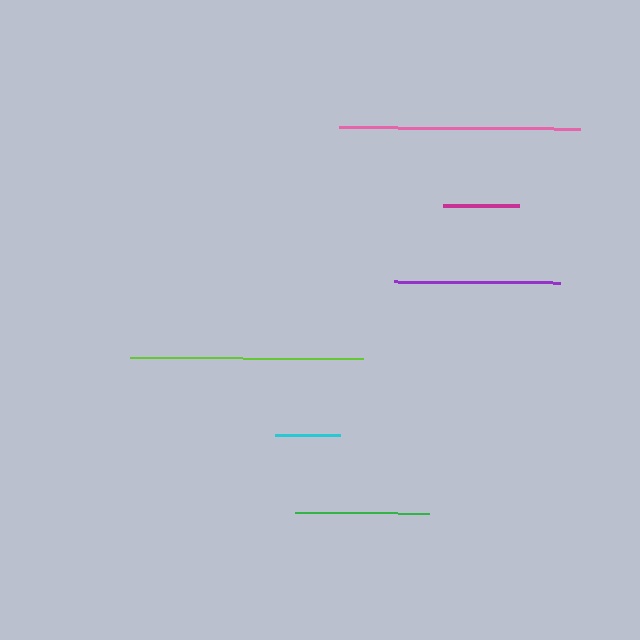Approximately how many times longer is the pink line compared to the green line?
The pink line is approximately 1.8 times the length of the green line.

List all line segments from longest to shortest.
From longest to shortest: pink, lime, purple, green, magenta, cyan.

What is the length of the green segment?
The green segment is approximately 134 pixels long.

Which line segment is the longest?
The pink line is the longest at approximately 241 pixels.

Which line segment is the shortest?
The cyan line is the shortest at approximately 65 pixels.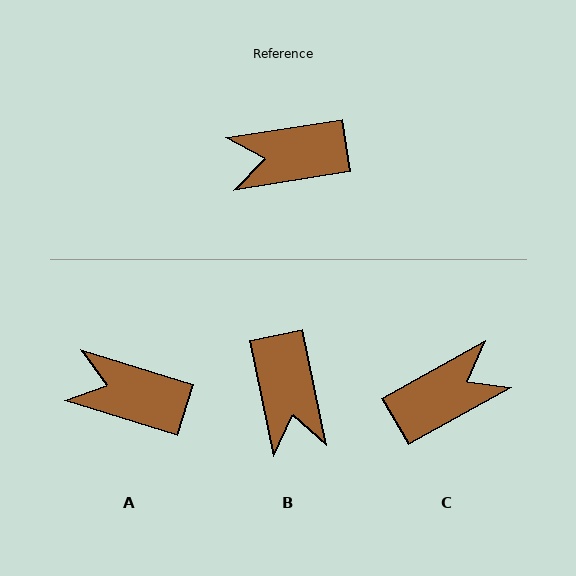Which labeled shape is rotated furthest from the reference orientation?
C, about 160 degrees away.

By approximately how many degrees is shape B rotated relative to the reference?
Approximately 93 degrees counter-clockwise.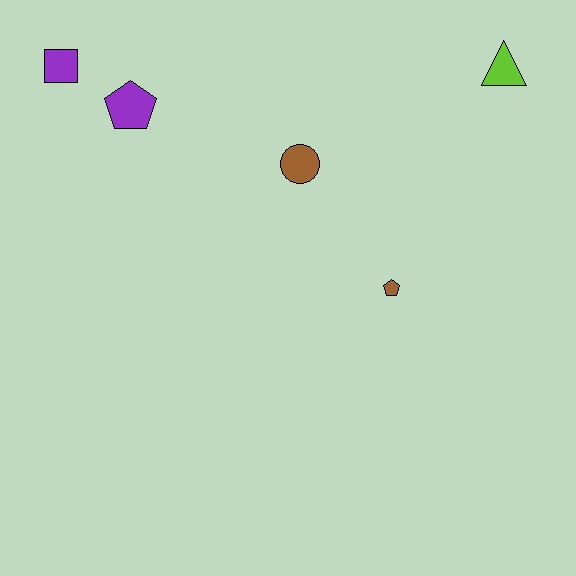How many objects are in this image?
There are 5 objects.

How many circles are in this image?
There is 1 circle.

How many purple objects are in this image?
There are 2 purple objects.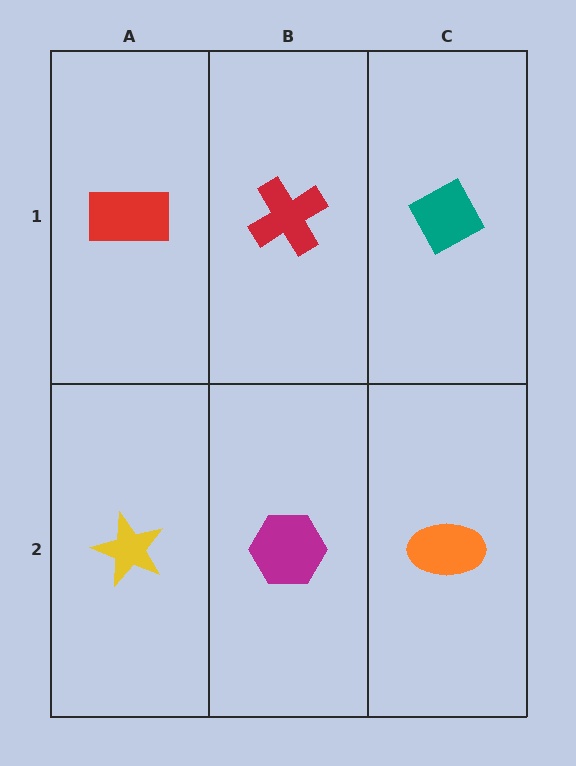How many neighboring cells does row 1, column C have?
2.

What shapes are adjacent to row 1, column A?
A yellow star (row 2, column A), a red cross (row 1, column B).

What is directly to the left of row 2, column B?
A yellow star.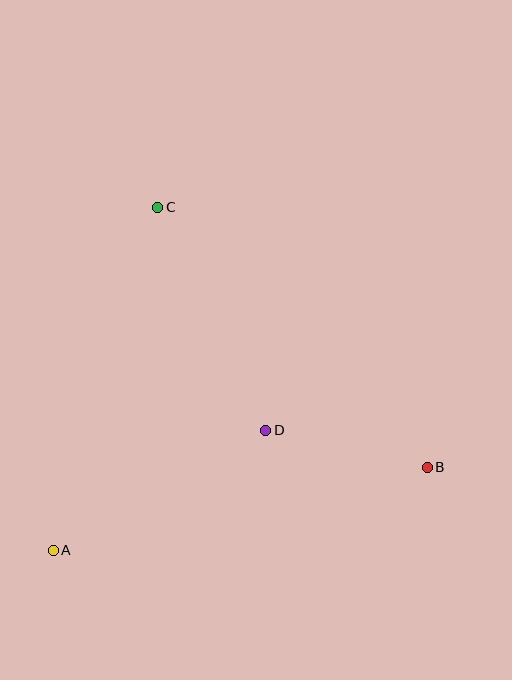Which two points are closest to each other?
Points B and D are closest to each other.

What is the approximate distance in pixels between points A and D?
The distance between A and D is approximately 244 pixels.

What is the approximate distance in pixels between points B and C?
The distance between B and C is approximately 375 pixels.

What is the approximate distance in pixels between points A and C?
The distance between A and C is approximately 358 pixels.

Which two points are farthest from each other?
Points A and B are farthest from each other.